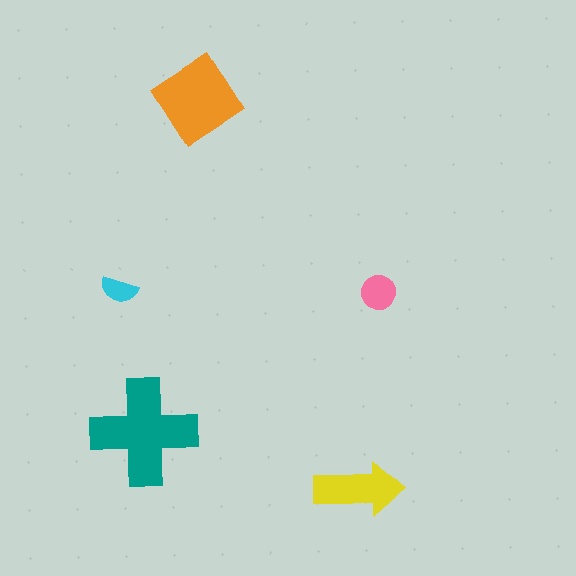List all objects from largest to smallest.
The teal cross, the orange diamond, the yellow arrow, the pink circle, the cyan semicircle.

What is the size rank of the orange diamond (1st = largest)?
2nd.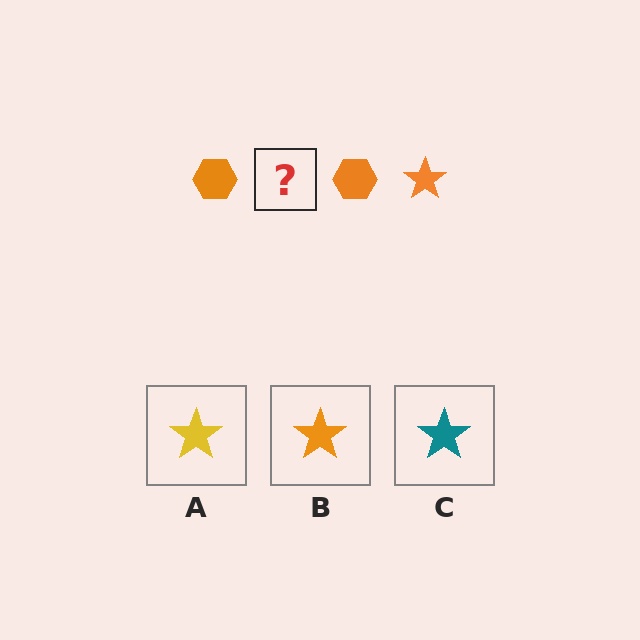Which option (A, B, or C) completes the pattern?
B.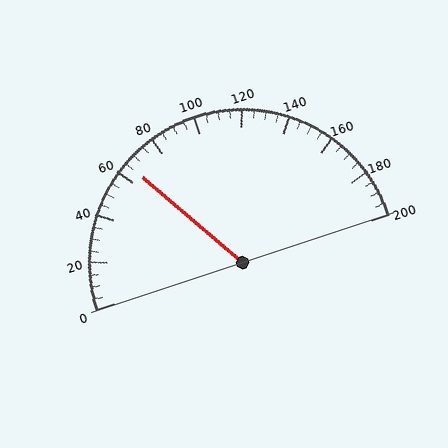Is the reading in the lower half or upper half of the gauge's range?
The reading is in the lower half of the range (0 to 200).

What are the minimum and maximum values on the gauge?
The gauge ranges from 0 to 200.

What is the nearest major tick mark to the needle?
The nearest major tick mark is 60.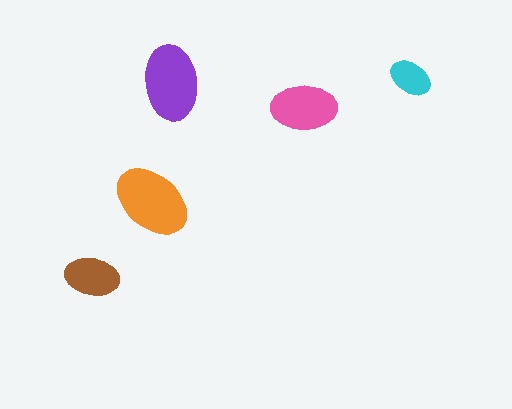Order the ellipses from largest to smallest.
the orange one, the purple one, the pink one, the brown one, the cyan one.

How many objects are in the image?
There are 5 objects in the image.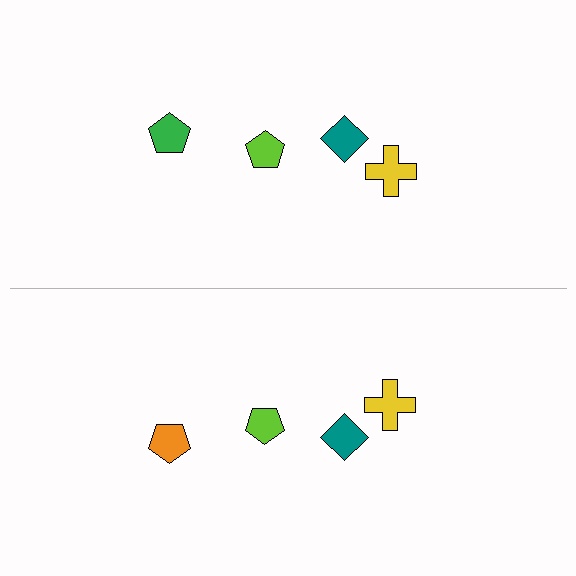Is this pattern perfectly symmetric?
No, the pattern is not perfectly symmetric. The orange pentagon on the bottom side breaks the symmetry — its mirror counterpart is green.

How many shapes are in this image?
There are 8 shapes in this image.